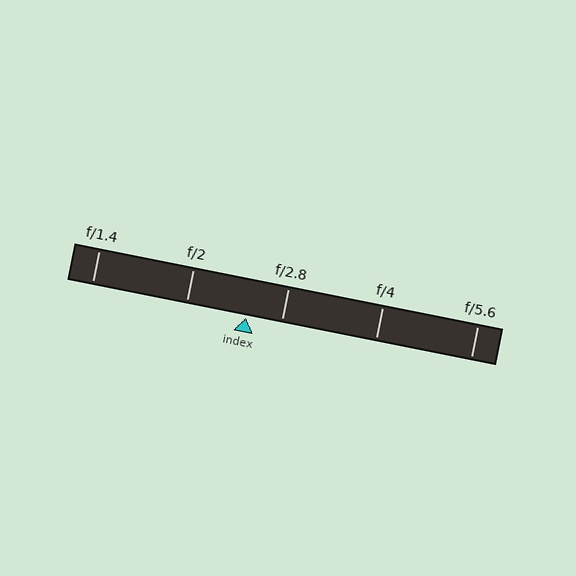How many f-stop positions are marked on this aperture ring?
There are 5 f-stop positions marked.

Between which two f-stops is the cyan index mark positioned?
The index mark is between f/2 and f/2.8.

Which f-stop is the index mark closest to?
The index mark is closest to f/2.8.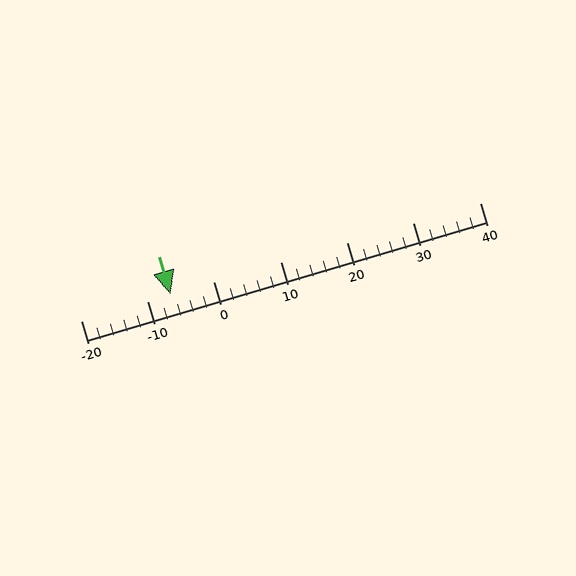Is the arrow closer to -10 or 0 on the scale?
The arrow is closer to -10.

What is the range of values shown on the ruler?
The ruler shows values from -20 to 40.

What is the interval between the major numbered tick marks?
The major tick marks are spaced 10 units apart.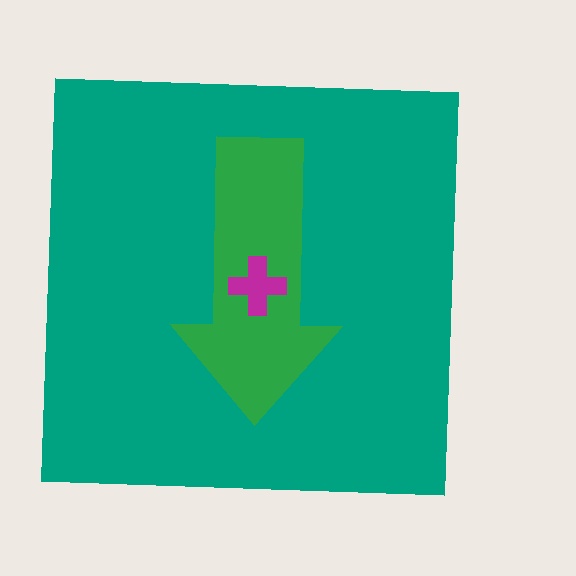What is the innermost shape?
The magenta cross.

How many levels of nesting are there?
3.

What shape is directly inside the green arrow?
The magenta cross.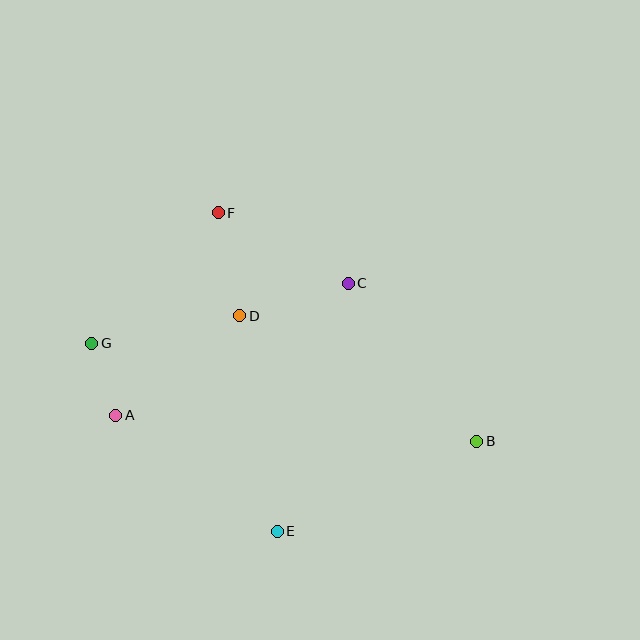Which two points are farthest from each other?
Points B and G are farthest from each other.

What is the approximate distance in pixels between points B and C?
The distance between B and C is approximately 203 pixels.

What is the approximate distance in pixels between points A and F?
The distance between A and F is approximately 227 pixels.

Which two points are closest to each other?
Points A and G are closest to each other.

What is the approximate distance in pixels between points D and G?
The distance between D and G is approximately 150 pixels.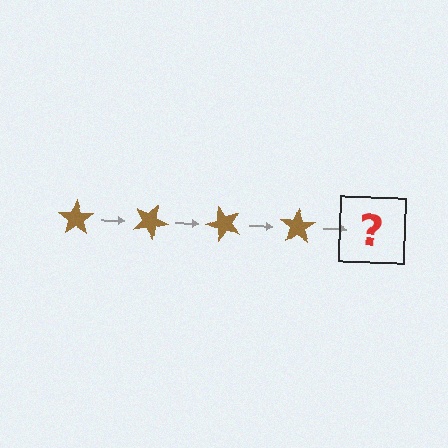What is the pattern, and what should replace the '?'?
The pattern is that the star rotates 25 degrees each step. The '?' should be a brown star rotated 100 degrees.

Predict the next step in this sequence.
The next step is a brown star rotated 100 degrees.